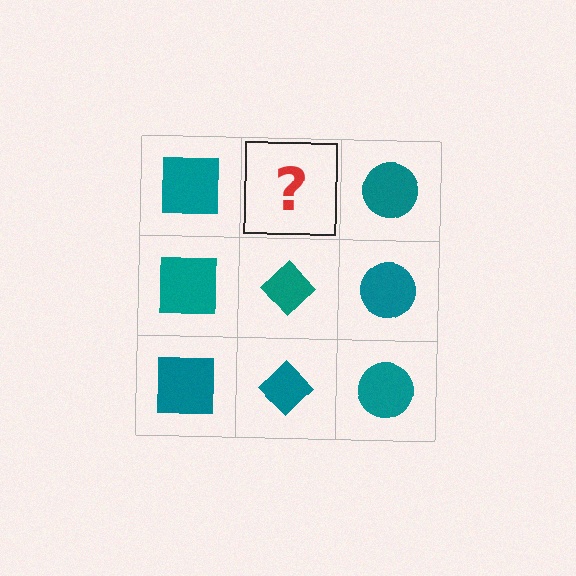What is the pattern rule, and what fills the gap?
The rule is that each column has a consistent shape. The gap should be filled with a teal diamond.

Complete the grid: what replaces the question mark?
The question mark should be replaced with a teal diamond.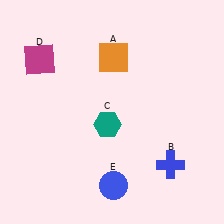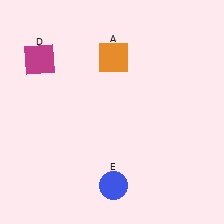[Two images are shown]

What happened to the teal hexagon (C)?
The teal hexagon (C) was removed in Image 2. It was in the bottom-left area of Image 1.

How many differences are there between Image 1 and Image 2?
There are 2 differences between the two images.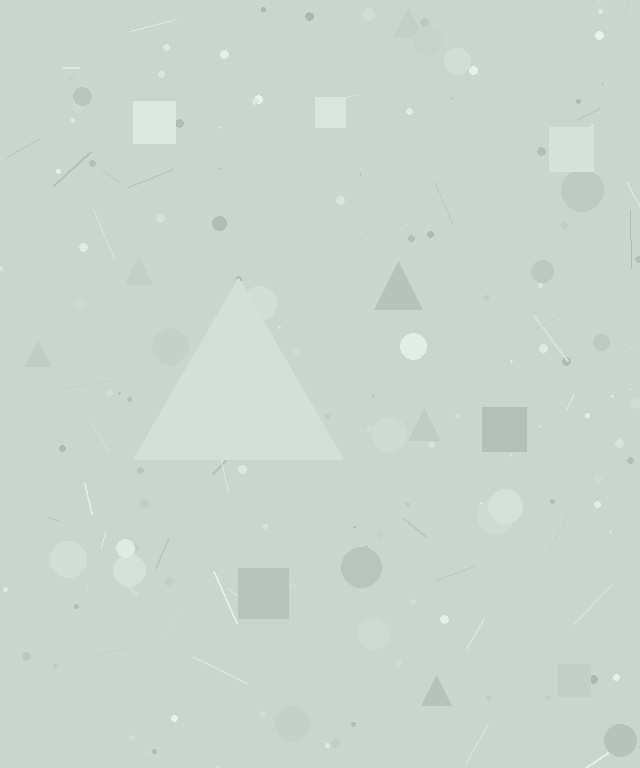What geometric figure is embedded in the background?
A triangle is embedded in the background.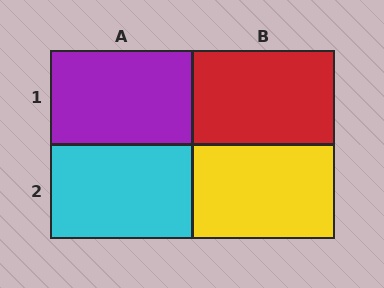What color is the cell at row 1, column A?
Purple.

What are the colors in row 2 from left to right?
Cyan, yellow.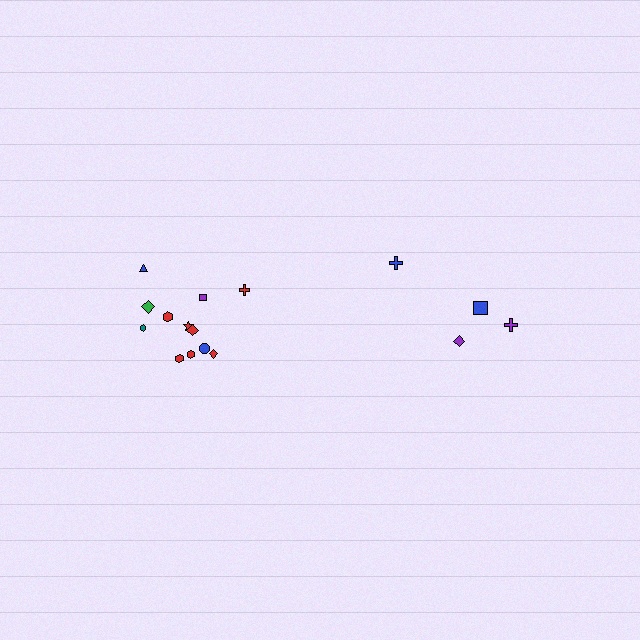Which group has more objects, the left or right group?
The left group.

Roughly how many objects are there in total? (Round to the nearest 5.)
Roughly 15 objects in total.